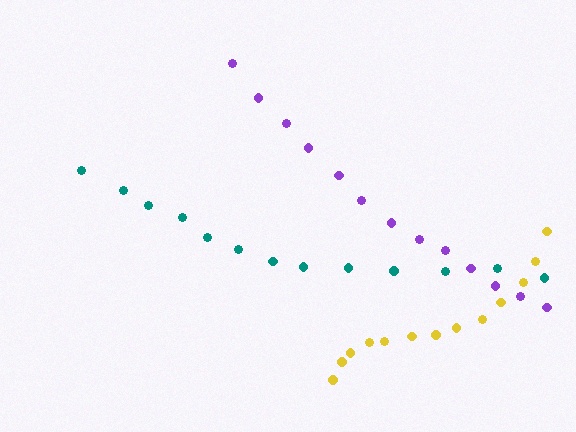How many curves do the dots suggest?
There are 3 distinct paths.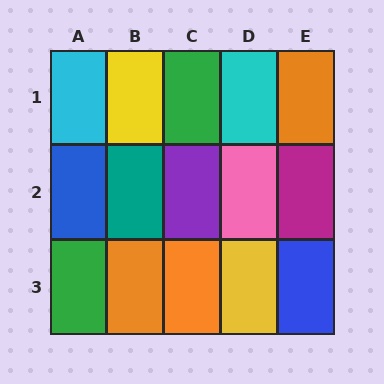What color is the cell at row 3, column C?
Orange.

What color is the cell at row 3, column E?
Blue.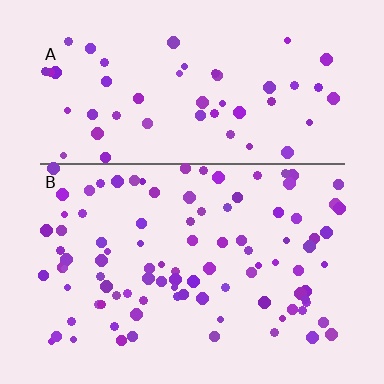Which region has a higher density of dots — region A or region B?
B (the bottom).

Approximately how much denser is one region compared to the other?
Approximately 1.8× — region B over region A.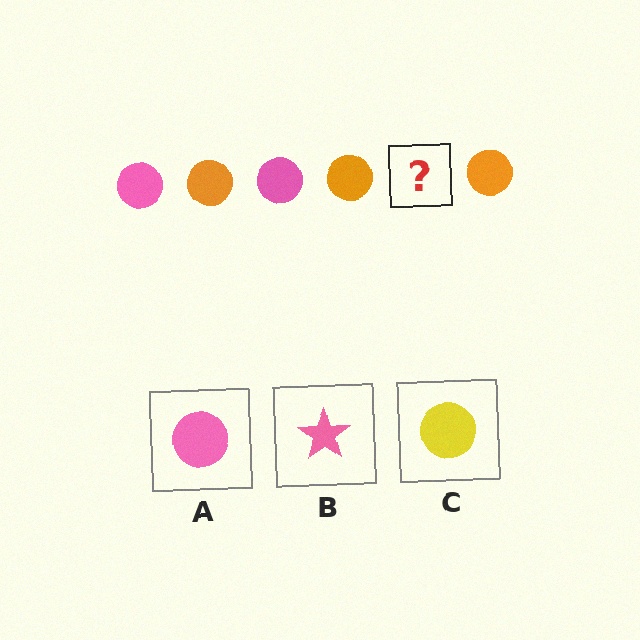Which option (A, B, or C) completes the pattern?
A.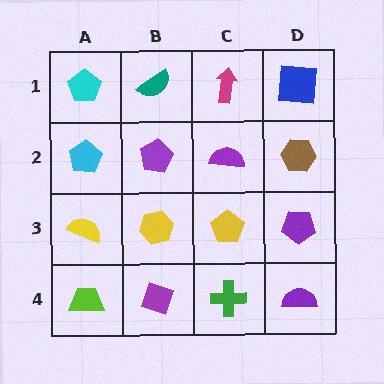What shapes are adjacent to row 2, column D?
A blue square (row 1, column D), a purple pentagon (row 3, column D), a purple semicircle (row 2, column C).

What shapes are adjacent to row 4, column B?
A yellow hexagon (row 3, column B), a lime trapezoid (row 4, column A), a green cross (row 4, column C).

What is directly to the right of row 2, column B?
A purple semicircle.